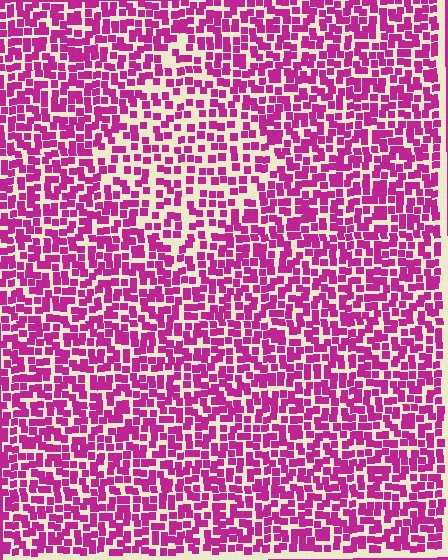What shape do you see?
I see a diamond.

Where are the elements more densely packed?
The elements are more densely packed outside the diamond boundary.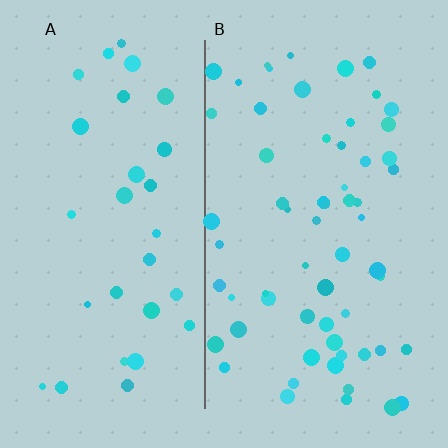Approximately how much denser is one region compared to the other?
Approximately 1.9× — region B over region A.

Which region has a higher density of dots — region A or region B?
B (the right).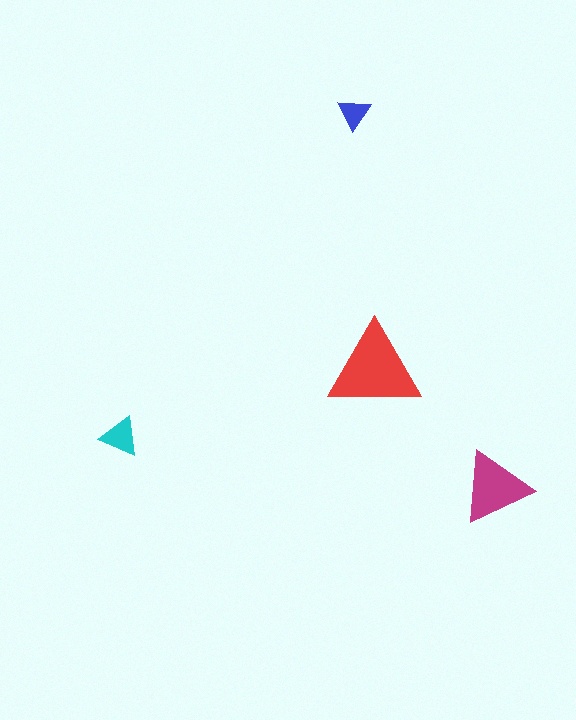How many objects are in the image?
There are 4 objects in the image.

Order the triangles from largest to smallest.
the red one, the magenta one, the cyan one, the blue one.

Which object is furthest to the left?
The cyan triangle is leftmost.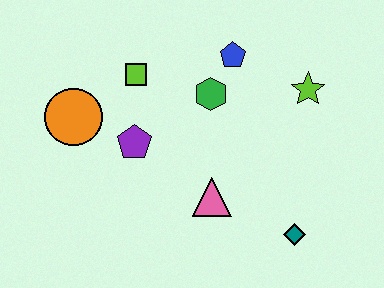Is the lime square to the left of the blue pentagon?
Yes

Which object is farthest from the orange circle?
The teal diamond is farthest from the orange circle.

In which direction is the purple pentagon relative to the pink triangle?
The purple pentagon is to the left of the pink triangle.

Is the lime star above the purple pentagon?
Yes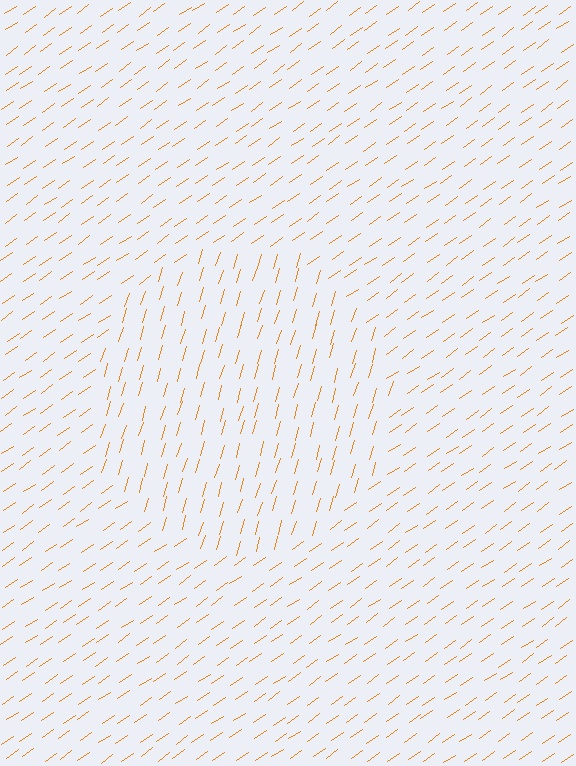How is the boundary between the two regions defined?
The boundary is defined purely by a change in line orientation (approximately 39 degrees difference). All lines are the same color and thickness.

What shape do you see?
I see a circle.